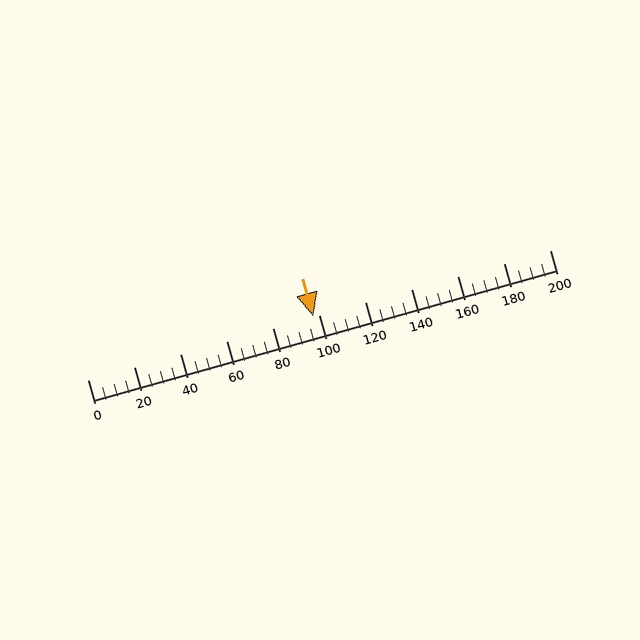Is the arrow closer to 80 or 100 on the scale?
The arrow is closer to 100.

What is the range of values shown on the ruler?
The ruler shows values from 0 to 200.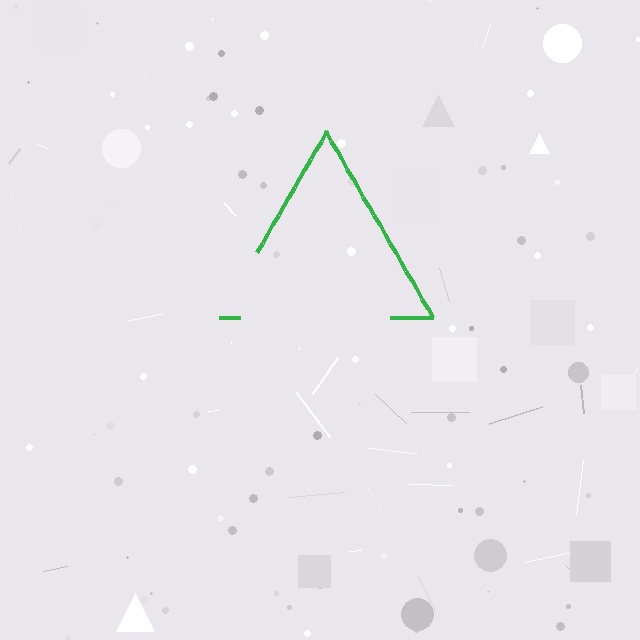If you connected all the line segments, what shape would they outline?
They would outline a triangle.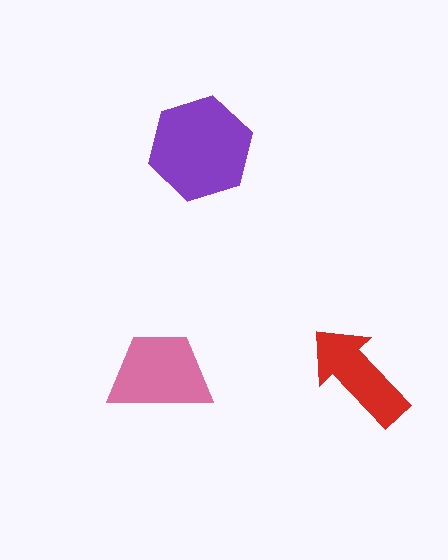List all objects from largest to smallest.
The purple hexagon, the pink trapezoid, the red arrow.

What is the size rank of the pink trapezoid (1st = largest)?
2nd.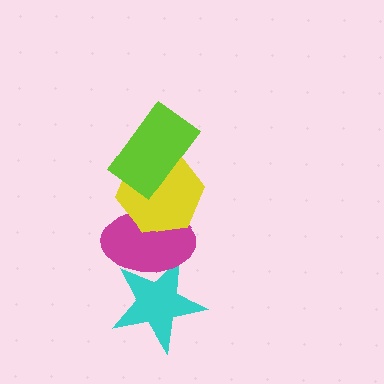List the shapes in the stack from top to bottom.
From top to bottom: the lime rectangle, the yellow hexagon, the magenta ellipse, the cyan star.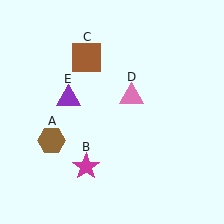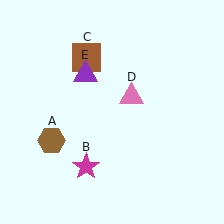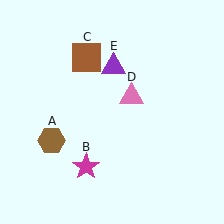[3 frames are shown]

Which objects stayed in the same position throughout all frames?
Brown hexagon (object A) and magenta star (object B) and brown square (object C) and pink triangle (object D) remained stationary.